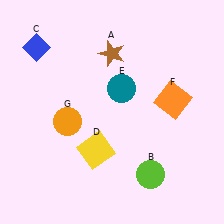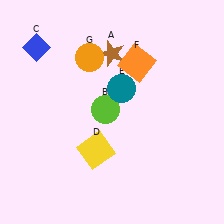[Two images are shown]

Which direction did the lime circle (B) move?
The lime circle (B) moved up.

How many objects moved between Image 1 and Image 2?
3 objects moved between the two images.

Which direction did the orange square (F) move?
The orange square (F) moved up.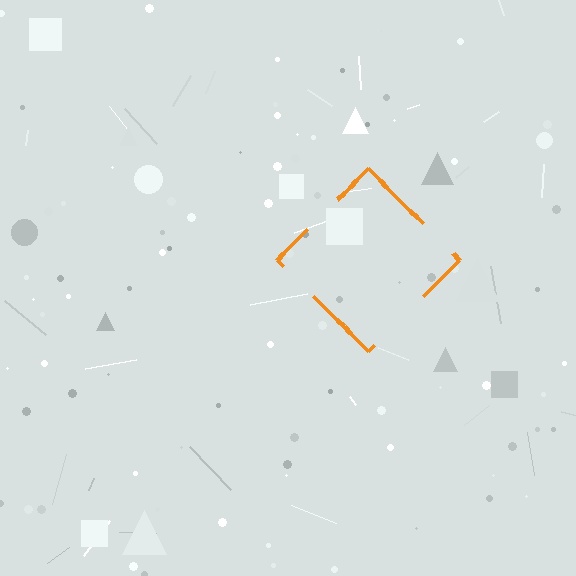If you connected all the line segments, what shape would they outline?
They would outline a diamond.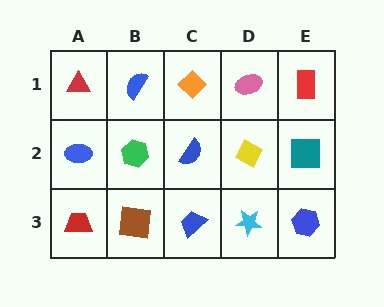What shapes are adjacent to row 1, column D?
A yellow diamond (row 2, column D), an orange diamond (row 1, column C), a red rectangle (row 1, column E).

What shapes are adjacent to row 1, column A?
A blue ellipse (row 2, column A), a blue semicircle (row 1, column B).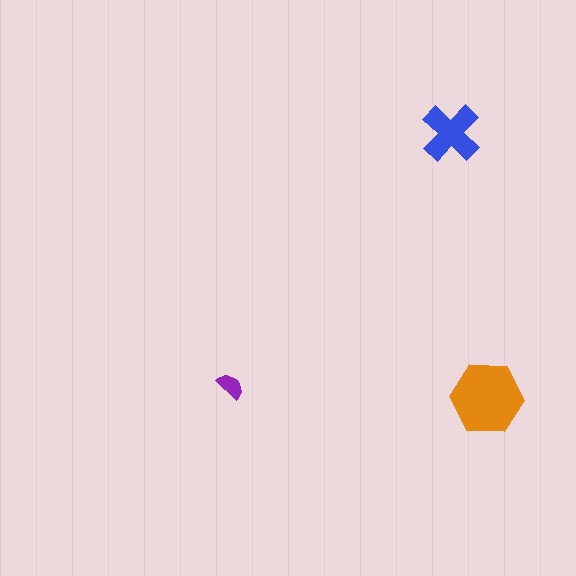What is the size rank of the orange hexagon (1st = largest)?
1st.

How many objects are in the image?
There are 3 objects in the image.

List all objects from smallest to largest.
The purple semicircle, the blue cross, the orange hexagon.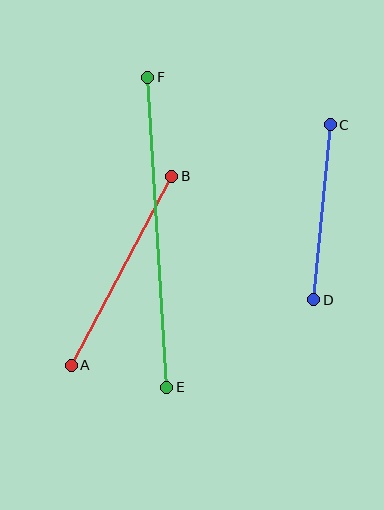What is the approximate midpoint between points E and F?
The midpoint is at approximately (157, 232) pixels.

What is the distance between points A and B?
The distance is approximately 214 pixels.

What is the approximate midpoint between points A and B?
The midpoint is at approximately (121, 271) pixels.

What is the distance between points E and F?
The distance is approximately 311 pixels.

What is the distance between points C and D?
The distance is approximately 176 pixels.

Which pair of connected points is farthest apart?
Points E and F are farthest apart.